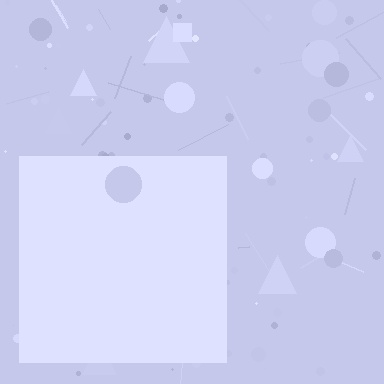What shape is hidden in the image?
A square is hidden in the image.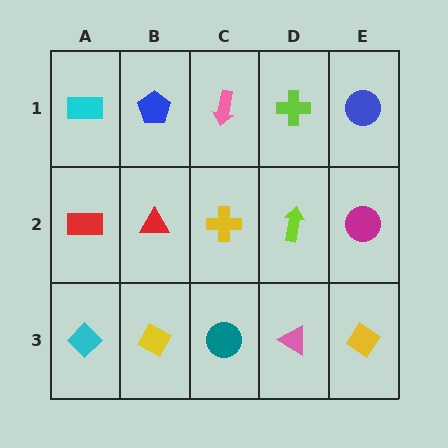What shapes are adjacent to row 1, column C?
A yellow cross (row 2, column C), a blue pentagon (row 1, column B), a lime cross (row 1, column D).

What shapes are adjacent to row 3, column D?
A lime arrow (row 2, column D), a teal circle (row 3, column C), a yellow diamond (row 3, column E).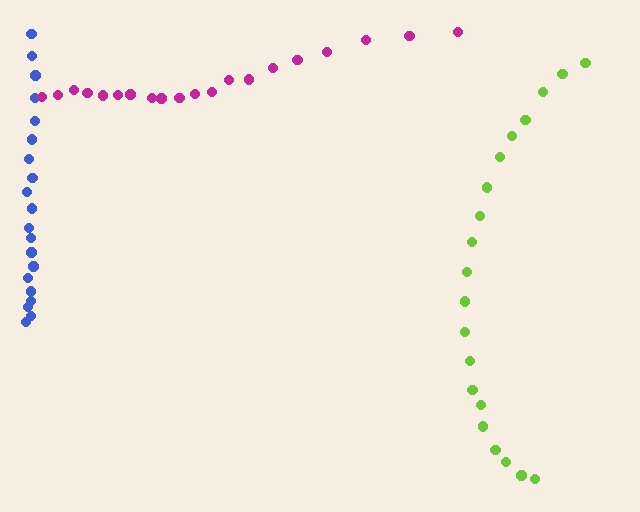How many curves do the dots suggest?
There are 3 distinct paths.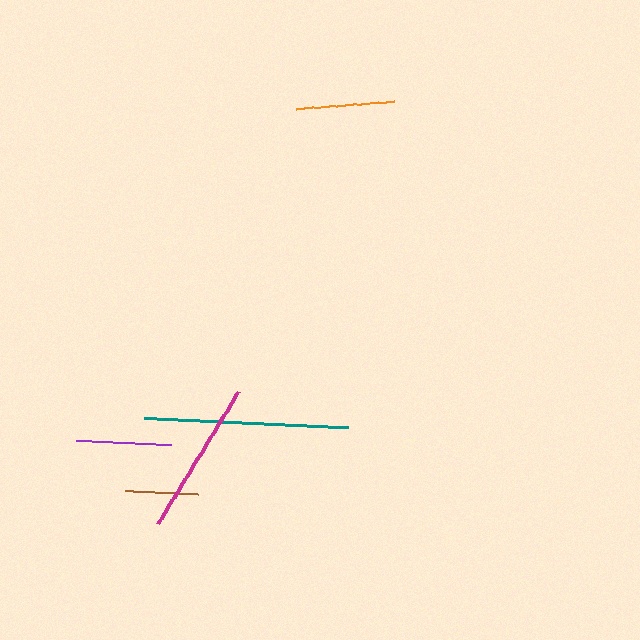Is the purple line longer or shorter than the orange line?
The orange line is longer than the purple line.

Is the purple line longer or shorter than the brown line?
The purple line is longer than the brown line.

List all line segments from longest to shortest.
From longest to shortest: teal, magenta, orange, purple, brown.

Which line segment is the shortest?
The brown line is the shortest at approximately 73 pixels.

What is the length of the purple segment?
The purple segment is approximately 95 pixels long.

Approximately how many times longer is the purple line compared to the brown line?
The purple line is approximately 1.3 times the length of the brown line.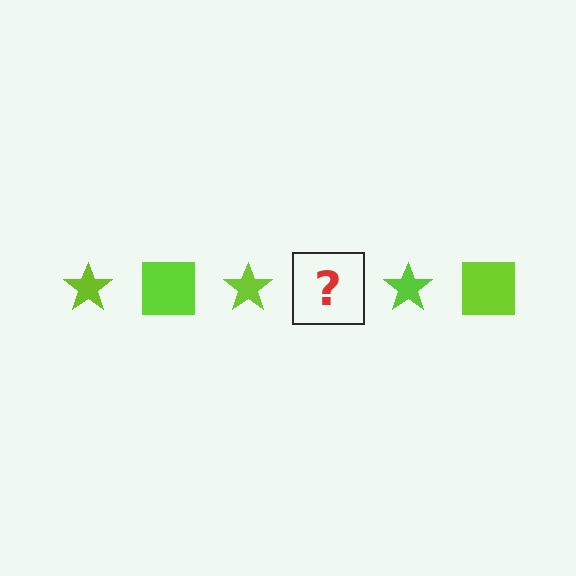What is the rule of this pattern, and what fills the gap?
The rule is that the pattern cycles through star, square shapes in lime. The gap should be filled with a lime square.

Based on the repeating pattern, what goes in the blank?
The blank should be a lime square.